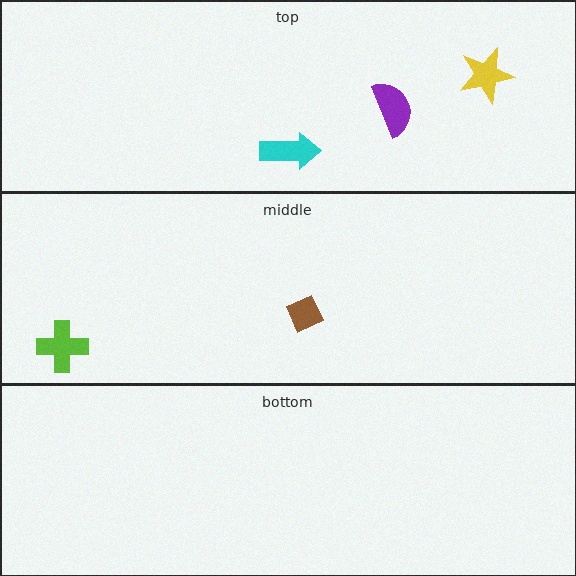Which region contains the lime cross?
The middle region.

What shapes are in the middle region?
The lime cross, the brown diamond.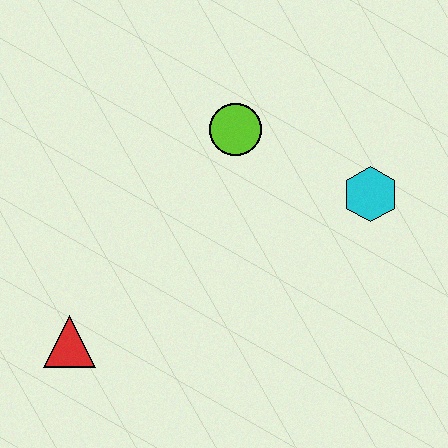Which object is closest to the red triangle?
The lime circle is closest to the red triangle.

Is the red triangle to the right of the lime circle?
No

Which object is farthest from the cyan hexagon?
The red triangle is farthest from the cyan hexagon.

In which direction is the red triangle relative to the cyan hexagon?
The red triangle is to the left of the cyan hexagon.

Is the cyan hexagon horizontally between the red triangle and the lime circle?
No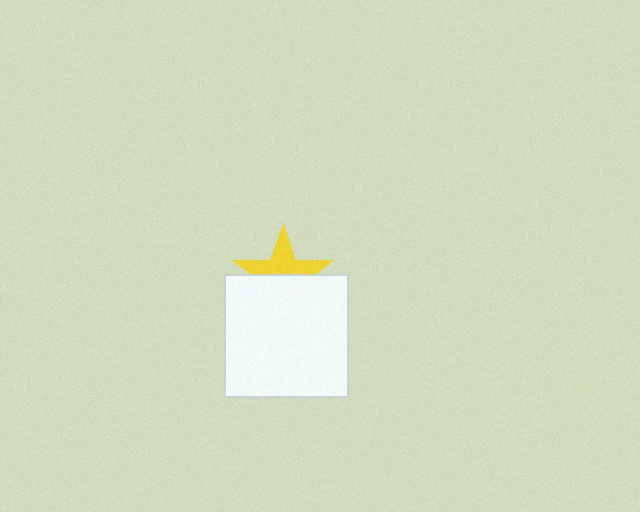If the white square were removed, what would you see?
You would see the complete yellow star.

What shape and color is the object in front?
The object in front is a white square.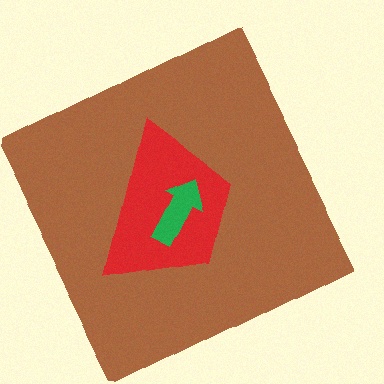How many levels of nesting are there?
3.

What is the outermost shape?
The brown square.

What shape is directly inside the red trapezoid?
The green arrow.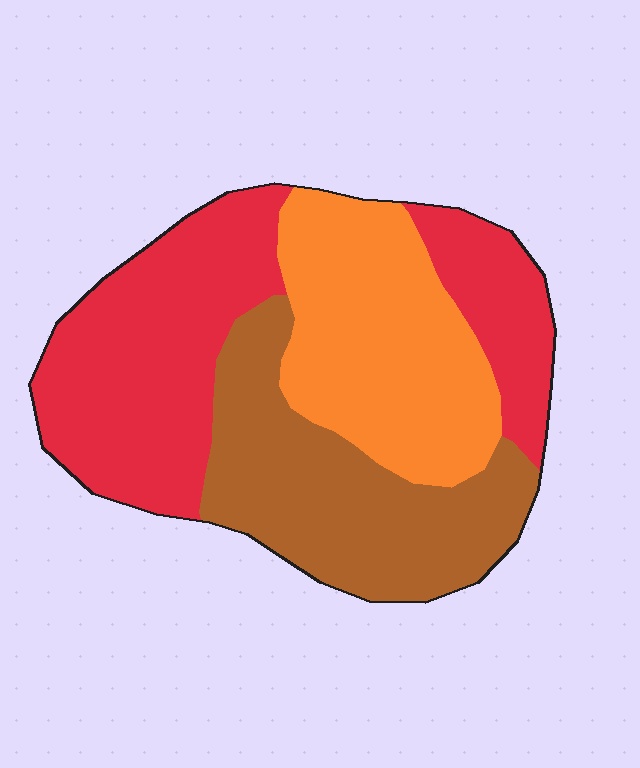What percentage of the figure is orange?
Orange covers around 30% of the figure.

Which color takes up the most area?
Red, at roughly 40%.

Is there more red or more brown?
Red.